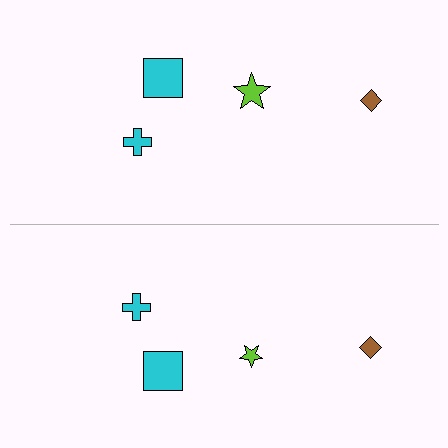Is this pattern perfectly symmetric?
No, the pattern is not perfectly symmetric. The lime star on the bottom side has a different size than its mirror counterpart.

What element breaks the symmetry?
The lime star on the bottom side has a different size than its mirror counterpart.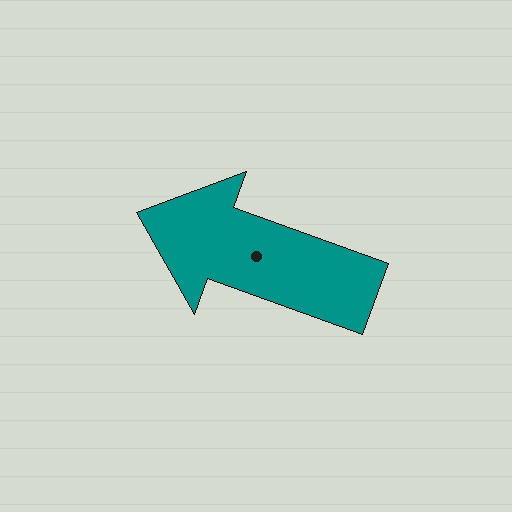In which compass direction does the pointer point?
West.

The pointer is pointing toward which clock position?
Roughly 10 o'clock.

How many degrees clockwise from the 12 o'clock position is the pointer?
Approximately 290 degrees.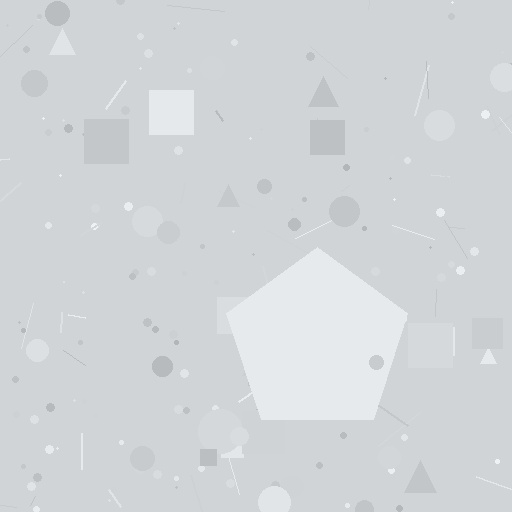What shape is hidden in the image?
A pentagon is hidden in the image.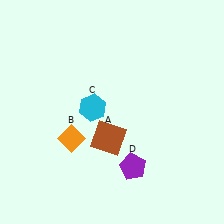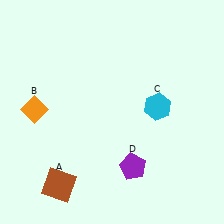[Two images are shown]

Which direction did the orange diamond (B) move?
The orange diamond (B) moved left.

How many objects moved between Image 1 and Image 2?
3 objects moved between the two images.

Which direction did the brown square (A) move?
The brown square (A) moved left.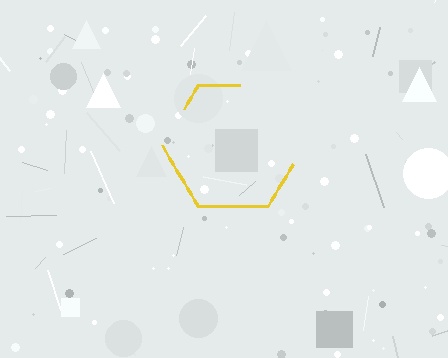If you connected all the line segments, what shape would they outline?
They would outline a hexagon.